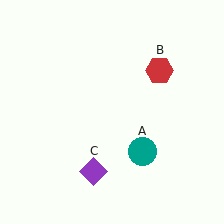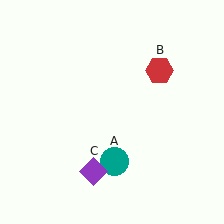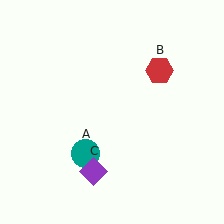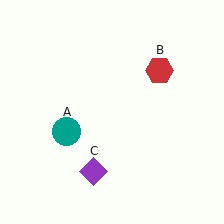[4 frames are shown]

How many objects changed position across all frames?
1 object changed position: teal circle (object A).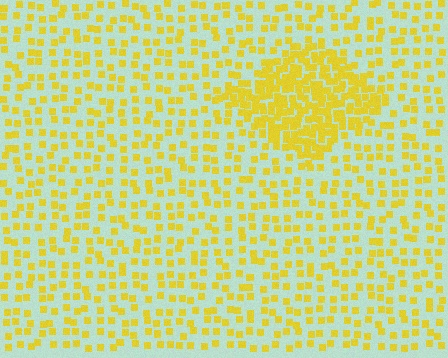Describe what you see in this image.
The image contains small yellow elements arranged at two different densities. A diamond-shaped region is visible where the elements are more densely packed than the surrounding area.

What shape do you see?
I see a diamond.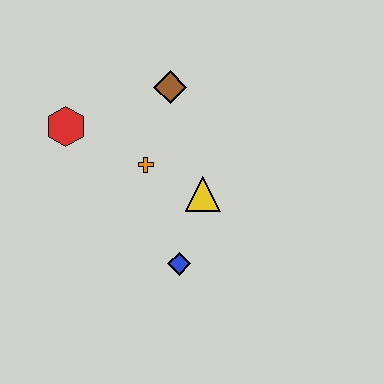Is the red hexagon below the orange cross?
No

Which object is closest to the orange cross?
The yellow triangle is closest to the orange cross.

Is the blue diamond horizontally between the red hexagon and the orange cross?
No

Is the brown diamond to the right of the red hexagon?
Yes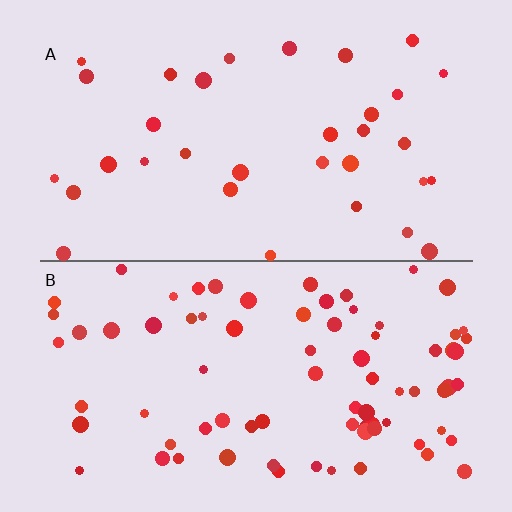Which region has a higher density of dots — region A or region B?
B (the bottom).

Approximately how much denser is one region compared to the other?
Approximately 2.4× — region B over region A.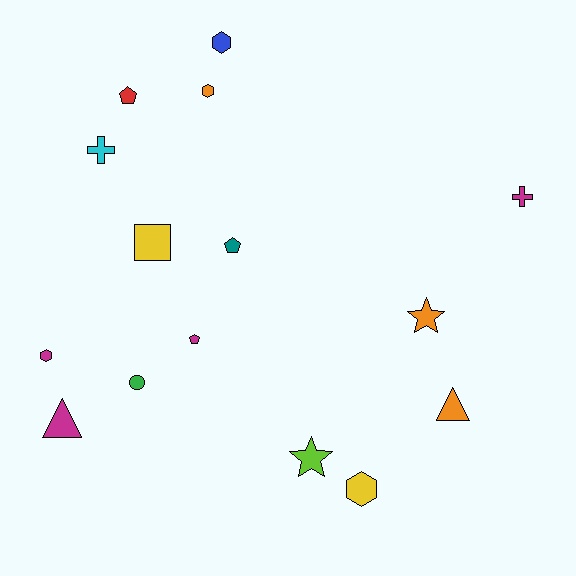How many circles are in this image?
There is 1 circle.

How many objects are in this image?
There are 15 objects.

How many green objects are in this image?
There is 1 green object.